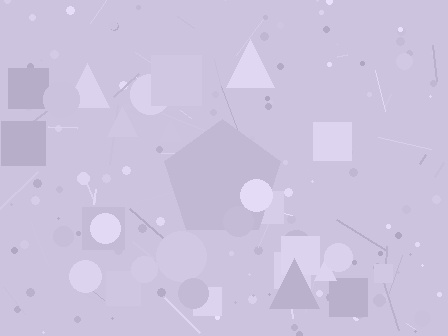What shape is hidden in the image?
A pentagon is hidden in the image.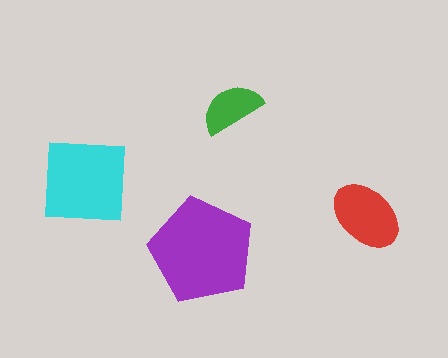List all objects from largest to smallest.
The purple pentagon, the cyan square, the red ellipse, the green semicircle.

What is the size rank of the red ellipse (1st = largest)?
3rd.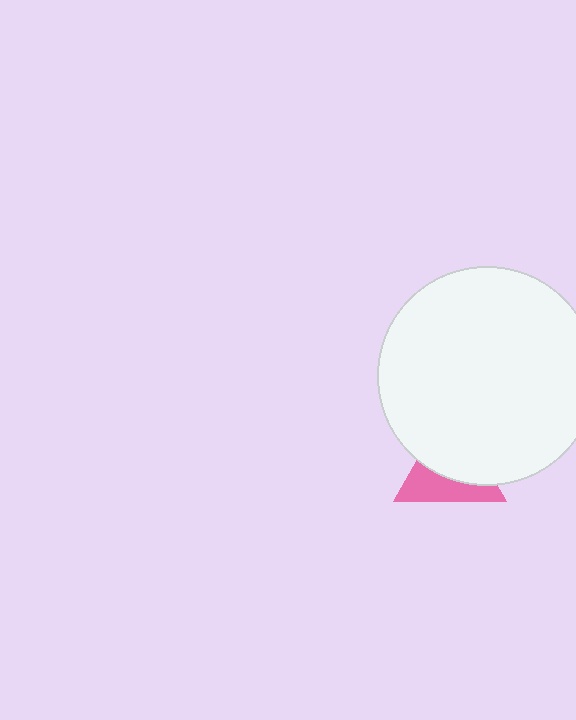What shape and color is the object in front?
The object in front is a white circle.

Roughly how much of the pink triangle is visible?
A small part of it is visible (roughly 43%).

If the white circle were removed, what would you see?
You would see the complete pink triangle.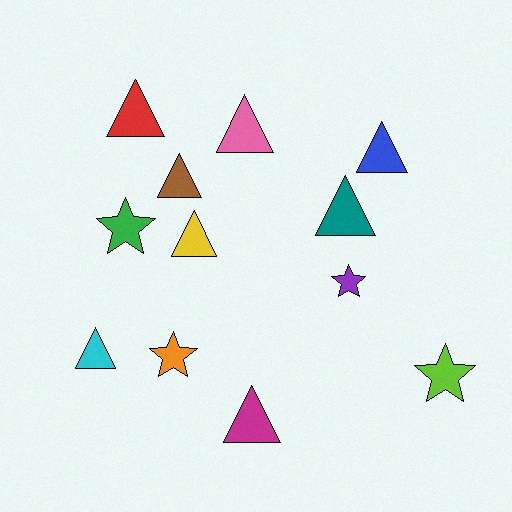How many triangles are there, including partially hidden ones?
There are 8 triangles.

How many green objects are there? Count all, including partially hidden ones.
There is 1 green object.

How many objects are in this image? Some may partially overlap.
There are 12 objects.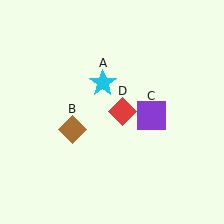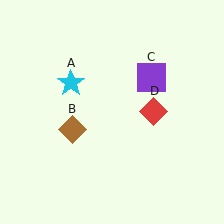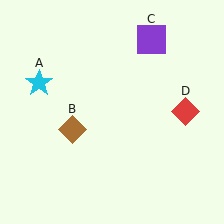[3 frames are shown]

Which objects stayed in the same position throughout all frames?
Brown diamond (object B) remained stationary.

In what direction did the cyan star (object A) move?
The cyan star (object A) moved left.